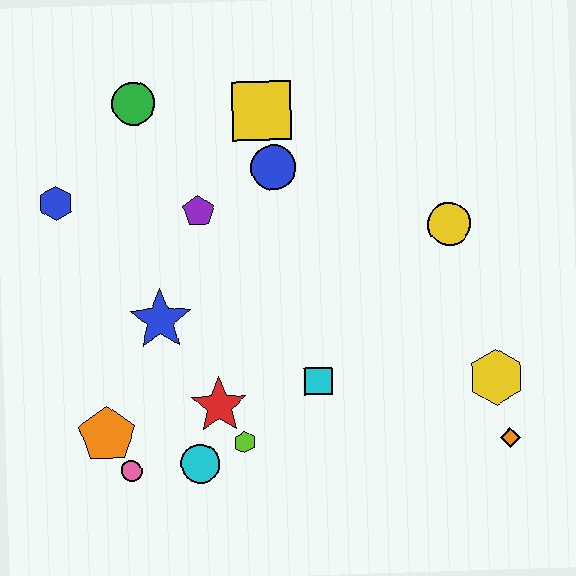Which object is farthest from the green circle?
The orange diamond is farthest from the green circle.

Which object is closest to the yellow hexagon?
The orange diamond is closest to the yellow hexagon.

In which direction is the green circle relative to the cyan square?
The green circle is above the cyan square.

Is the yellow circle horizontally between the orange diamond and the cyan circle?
Yes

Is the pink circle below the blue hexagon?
Yes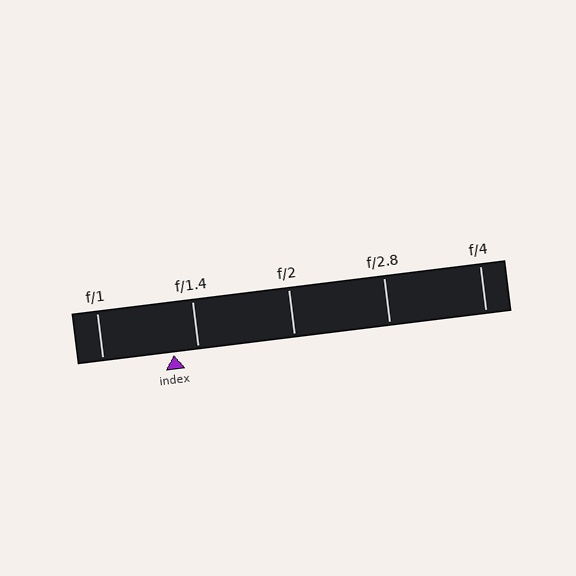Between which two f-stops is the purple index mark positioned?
The index mark is between f/1 and f/1.4.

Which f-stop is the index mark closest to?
The index mark is closest to f/1.4.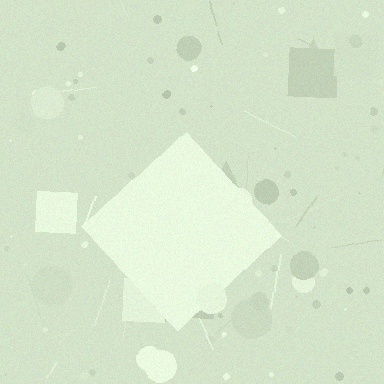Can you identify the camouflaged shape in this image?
The camouflaged shape is a diamond.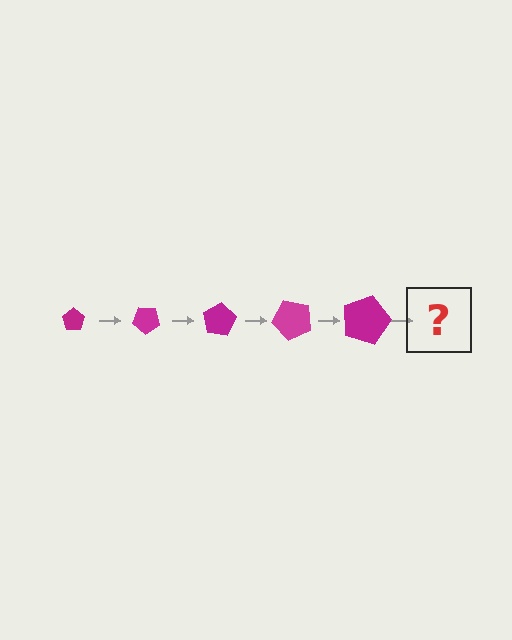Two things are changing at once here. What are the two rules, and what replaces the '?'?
The two rules are that the pentagon grows larger each step and it rotates 40 degrees each step. The '?' should be a pentagon, larger than the previous one and rotated 200 degrees from the start.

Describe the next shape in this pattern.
It should be a pentagon, larger than the previous one and rotated 200 degrees from the start.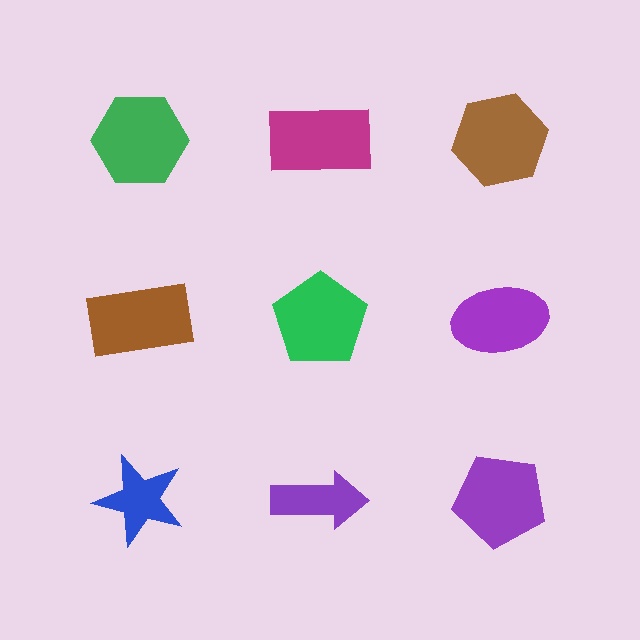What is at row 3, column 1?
A blue star.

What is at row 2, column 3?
A purple ellipse.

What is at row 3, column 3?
A purple pentagon.